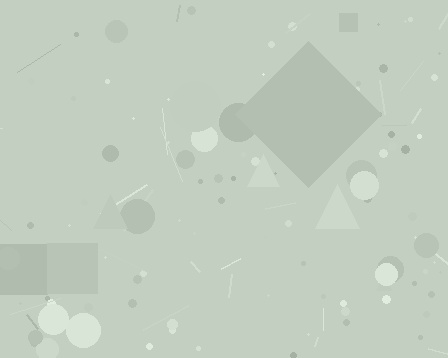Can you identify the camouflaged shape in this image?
The camouflaged shape is a diamond.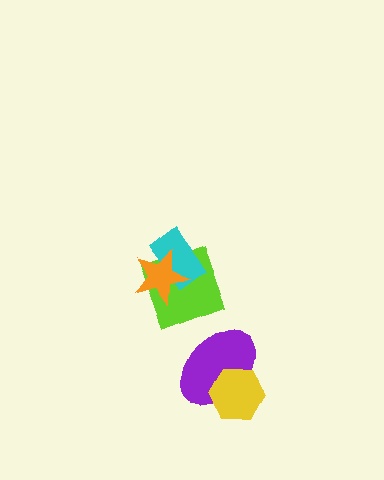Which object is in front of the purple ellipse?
The yellow hexagon is in front of the purple ellipse.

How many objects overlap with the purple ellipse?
1 object overlaps with the purple ellipse.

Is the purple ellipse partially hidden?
Yes, it is partially covered by another shape.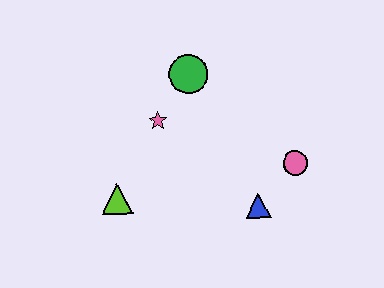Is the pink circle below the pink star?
Yes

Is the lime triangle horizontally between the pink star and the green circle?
No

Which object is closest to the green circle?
The pink star is closest to the green circle.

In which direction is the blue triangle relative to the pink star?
The blue triangle is to the right of the pink star.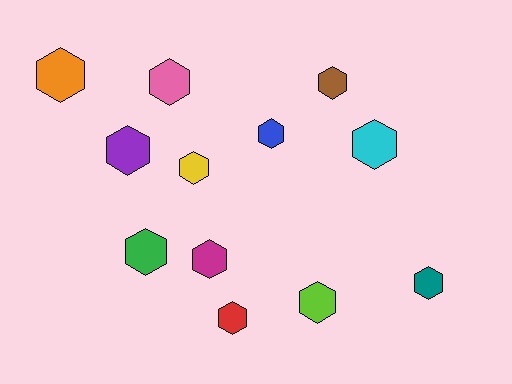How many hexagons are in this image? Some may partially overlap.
There are 12 hexagons.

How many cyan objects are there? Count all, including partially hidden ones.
There is 1 cyan object.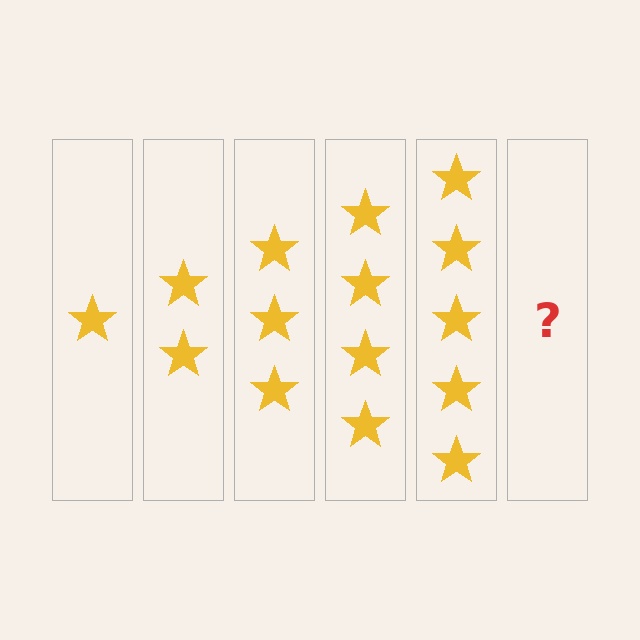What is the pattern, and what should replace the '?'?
The pattern is that each step adds one more star. The '?' should be 6 stars.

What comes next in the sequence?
The next element should be 6 stars.